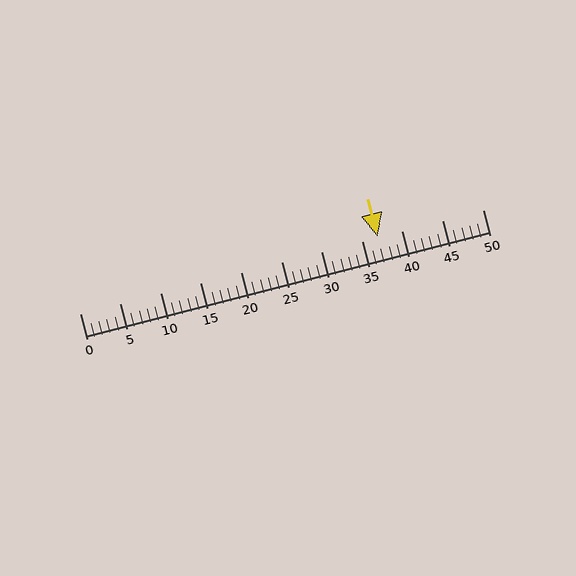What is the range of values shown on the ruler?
The ruler shows values from 0 to 50.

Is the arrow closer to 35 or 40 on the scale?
The arrow is closer to 35.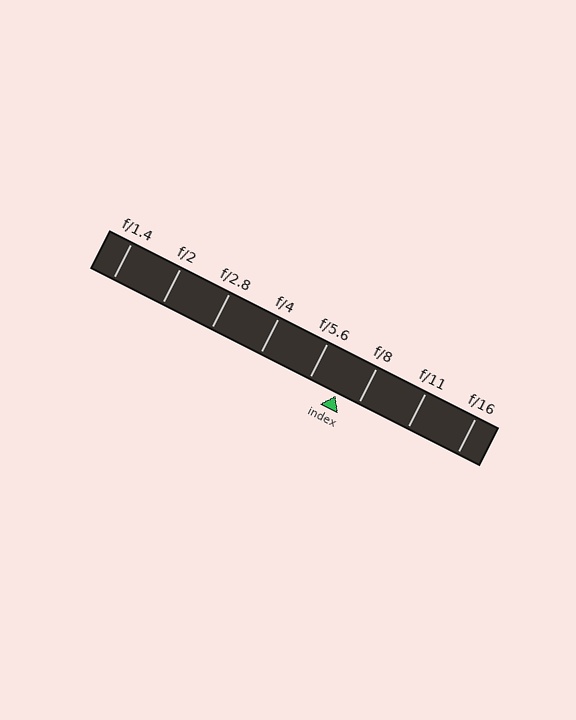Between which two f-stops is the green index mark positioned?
The index mark is between f/5.6 and f/8.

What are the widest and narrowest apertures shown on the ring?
The widest aperture shown is f/1.4 and the narrowest is f/16.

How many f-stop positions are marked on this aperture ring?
There are 8 f-stop positions marked.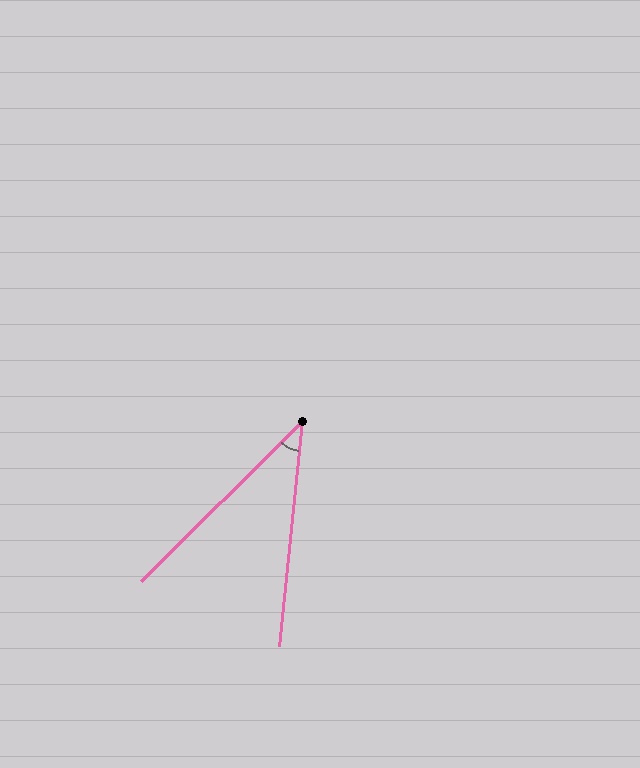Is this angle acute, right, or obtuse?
It is acute.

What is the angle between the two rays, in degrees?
Approximately 39 degrees.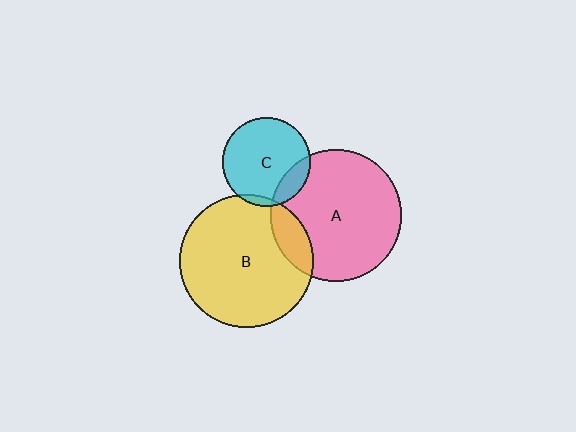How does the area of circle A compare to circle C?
Approximately 2.2 times.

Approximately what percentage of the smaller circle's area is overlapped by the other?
Approximately 15%.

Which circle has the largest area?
Circle B (yellow).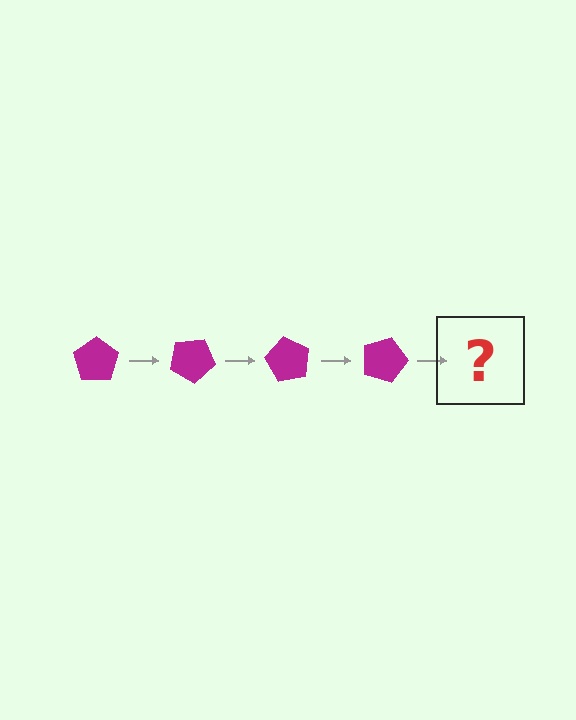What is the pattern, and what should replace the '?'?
The pattern is that the pentagon rotates 30 degrees each step. The '?' should be a magenta pentagon rotated 120 degrees.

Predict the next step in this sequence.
The next step is a magenta pentagon rotated 120 degrees.